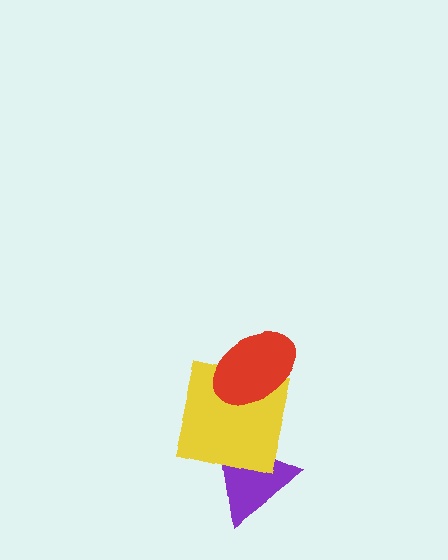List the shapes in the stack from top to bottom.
From top to bottom: the red ellipse, the yellow square, the purple triangle.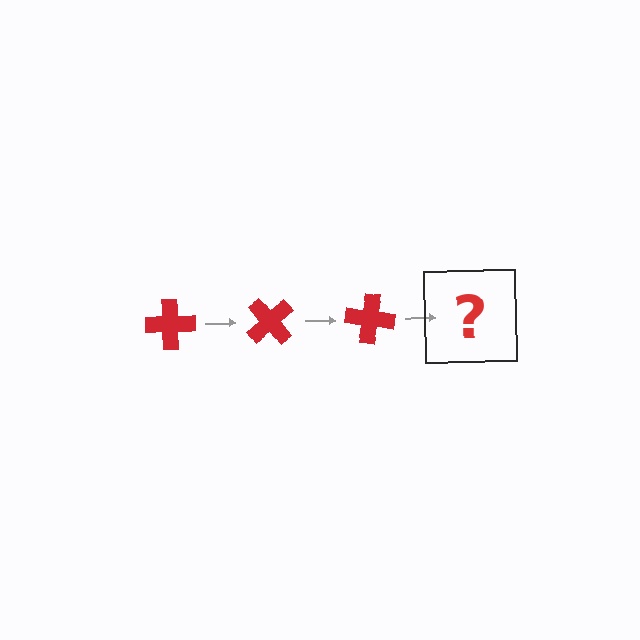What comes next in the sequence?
The next element should be a red cross rotated 150 degrees.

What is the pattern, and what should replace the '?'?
The pattern is that the cross rotates 50 degrees each step. The '?' should be a red cross rotated 150 degrees.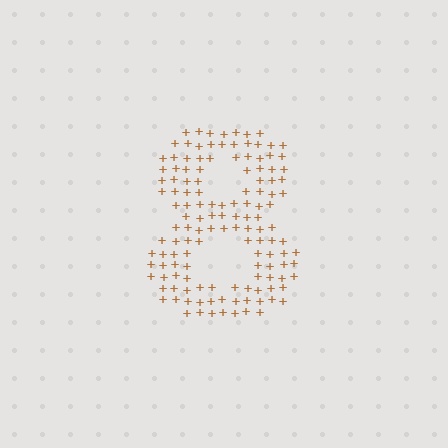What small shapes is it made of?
It is made of small plus signs.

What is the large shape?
The large shape is the digit 8.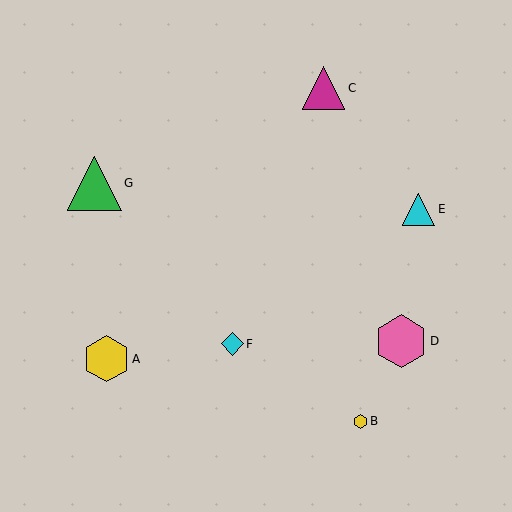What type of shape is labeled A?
Shape A is a yellow hexagon.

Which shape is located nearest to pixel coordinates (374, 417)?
The yellow hexagon (labeled B) at (360, 421) is nearest to that location.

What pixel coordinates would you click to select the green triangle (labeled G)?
Click at (94, 183) to select the green triangle G.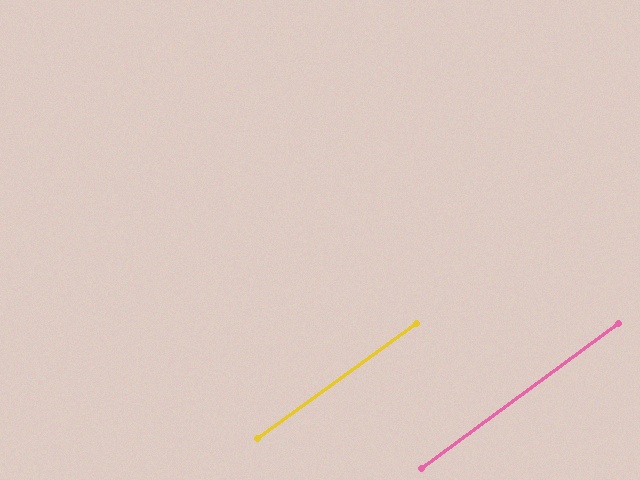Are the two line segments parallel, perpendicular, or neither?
Parallel — their directions differ by only 0.7°.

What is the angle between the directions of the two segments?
Approximately 1 degree.